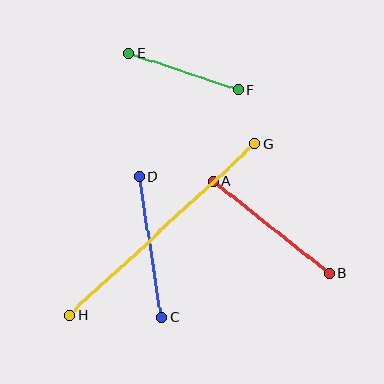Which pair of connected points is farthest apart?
Points G and H are farthest apart.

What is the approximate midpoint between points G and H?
The midpoint is at approximately (162, 230) pixels.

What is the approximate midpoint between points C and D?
The midpoint is at approximately (150, 247) pixels.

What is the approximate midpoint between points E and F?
The midpoint is at approximately (183, 72) pixels.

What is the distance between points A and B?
The distance is approximately 149 pixels.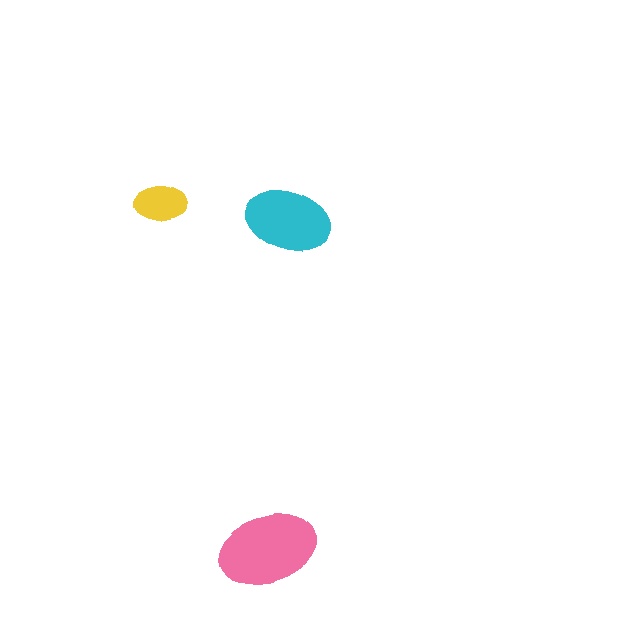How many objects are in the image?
There are 3 objects in the image.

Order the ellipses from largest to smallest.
the pink one, the cyan one, the yellow one.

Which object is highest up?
The yellow ellipse is topmost.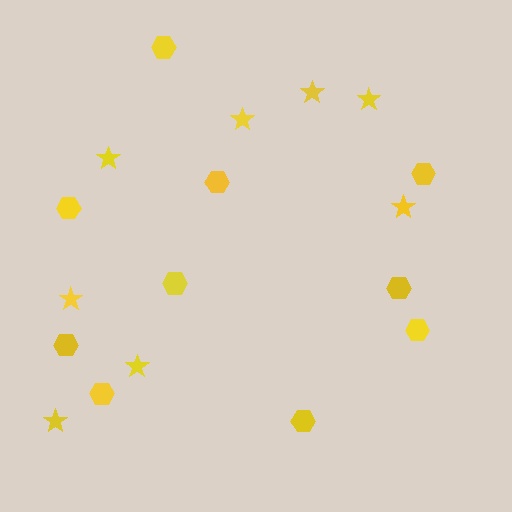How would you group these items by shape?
There are 2 groups: one group of stars (8) and one group of hexagons (10).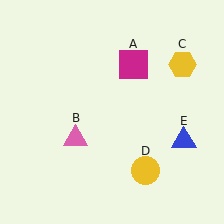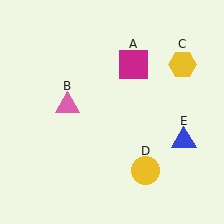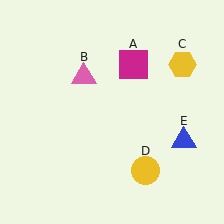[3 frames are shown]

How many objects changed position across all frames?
1 object changed position: pink triangle (object B).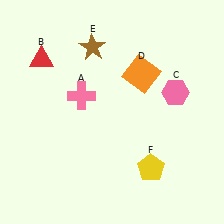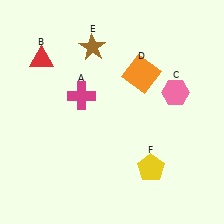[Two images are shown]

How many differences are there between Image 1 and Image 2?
There is 1 difference between the two images.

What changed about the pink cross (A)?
In Image 1, A is pink. In Image 2, it changed to magenta.